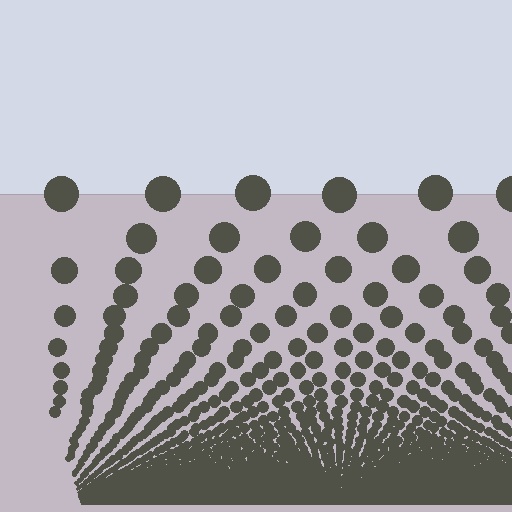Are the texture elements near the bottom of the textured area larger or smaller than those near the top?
Smaller. The gradient is inverted — elements near the bottom are smaller and denser.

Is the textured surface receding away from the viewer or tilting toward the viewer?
The surface appears to tilt toward the viewer. Texture elements get larger and sparser toward the top.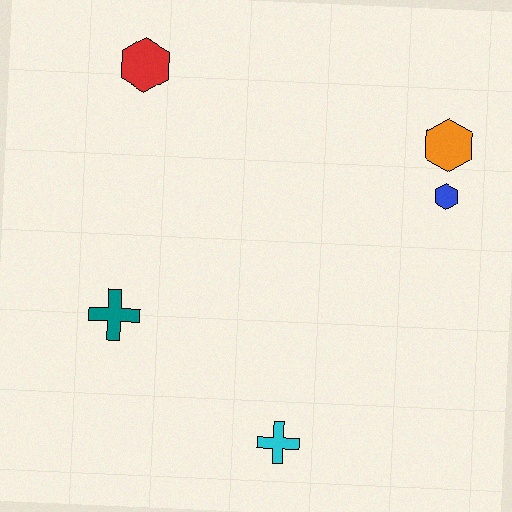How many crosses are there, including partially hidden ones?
There are 2 crosses.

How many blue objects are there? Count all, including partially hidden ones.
There is 1 blue object.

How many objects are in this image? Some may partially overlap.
There are 5 objects.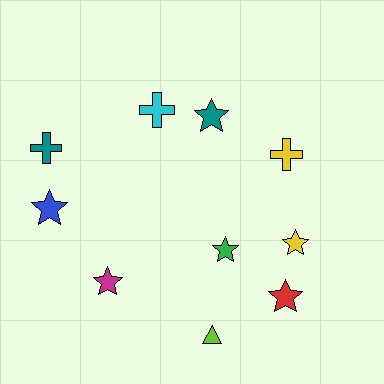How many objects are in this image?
There are 10 objects.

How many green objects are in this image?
There is 1 green object.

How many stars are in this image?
There are 6 stars.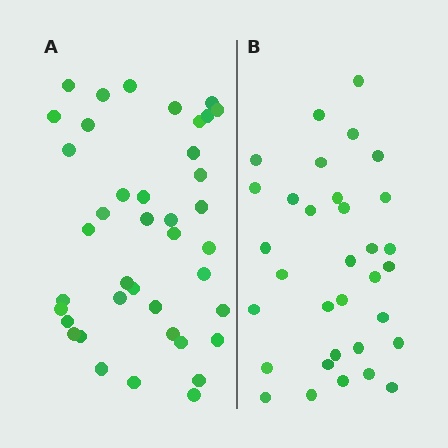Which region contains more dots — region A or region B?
Region A (the left region) has more dots.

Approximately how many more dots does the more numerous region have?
Region A has roughly 8 or so more dots than region B.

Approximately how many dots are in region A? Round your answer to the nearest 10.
About 40 dots.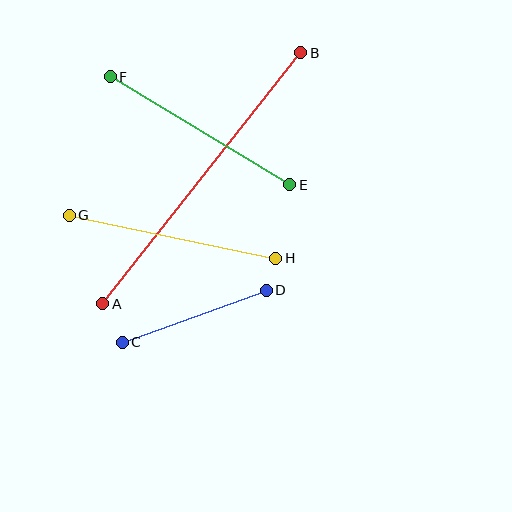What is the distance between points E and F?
The distance is approximately 210 pixels.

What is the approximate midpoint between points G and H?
The midpoint is at approximately (173, 237) pixels.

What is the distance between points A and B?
The distance is approximately 320 pixels.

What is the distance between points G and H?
The distance is approximately 211 pixels.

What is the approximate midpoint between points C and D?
The midpoint is at approximately (194, 316) pixels.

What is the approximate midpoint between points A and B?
The midpoint is at approximately (202, 178) pixels.